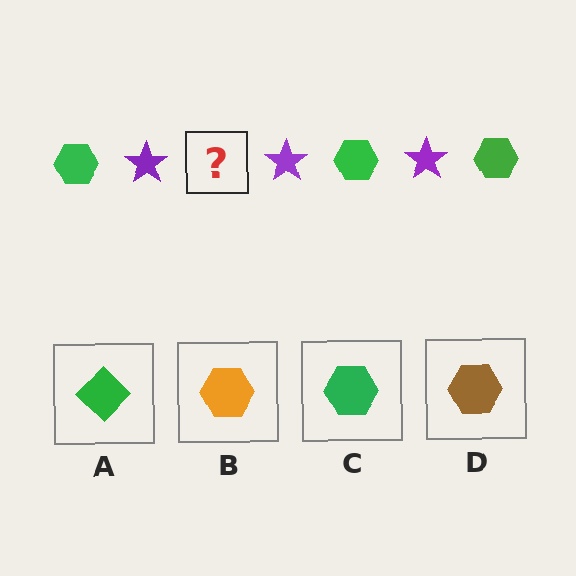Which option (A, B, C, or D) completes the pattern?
C.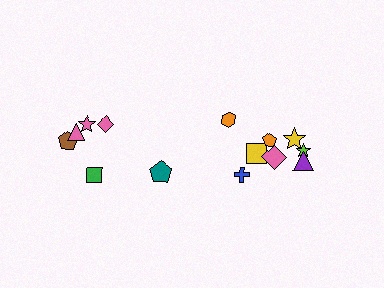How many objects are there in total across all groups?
There are 14 objects.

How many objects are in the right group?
There are 8 objects.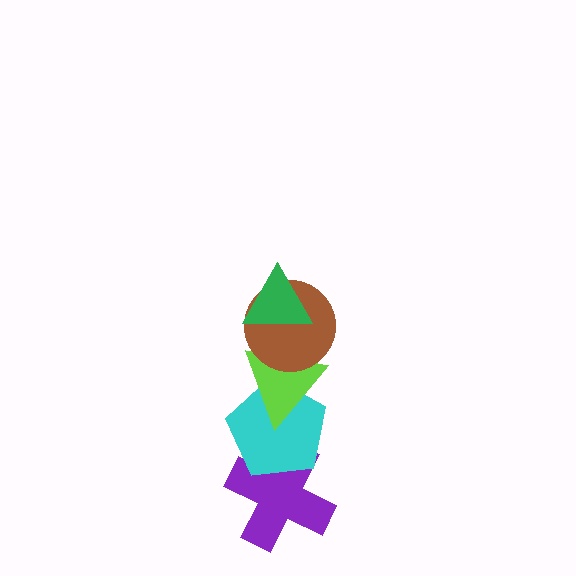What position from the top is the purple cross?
The purple cross is 5th from the top.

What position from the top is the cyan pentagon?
The cyan pentagon is 4th from the top.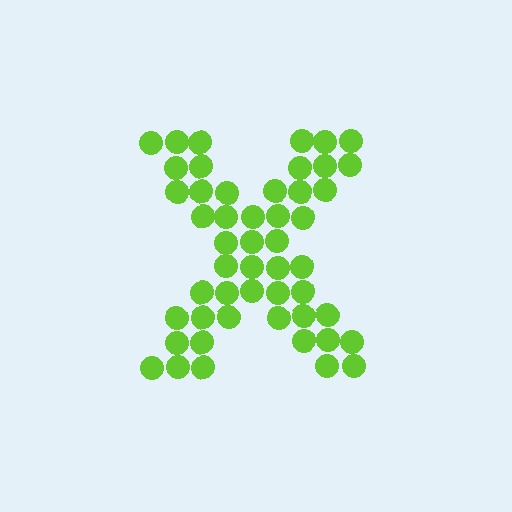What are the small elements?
The small elements are circles.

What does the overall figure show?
The overall figure shows the letter X.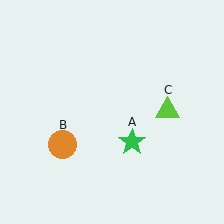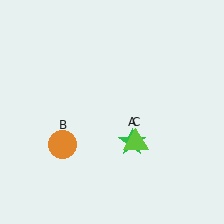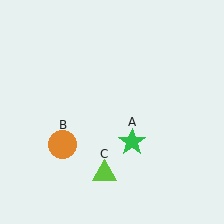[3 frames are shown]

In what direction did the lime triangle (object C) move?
The lime triangle (object C) moved down and to the left.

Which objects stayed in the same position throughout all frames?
Green star (object A) and orange circle (object B) remained stationary.